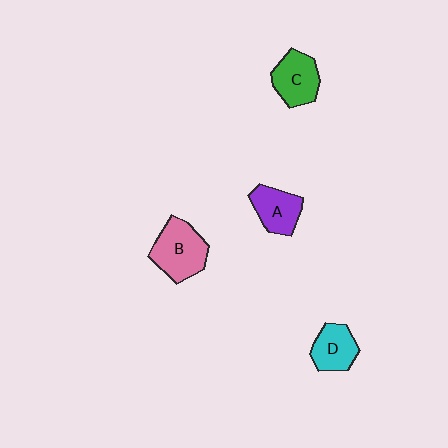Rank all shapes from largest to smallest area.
From largest to smallest: B (pink), C (green), A (purple), D (cyan).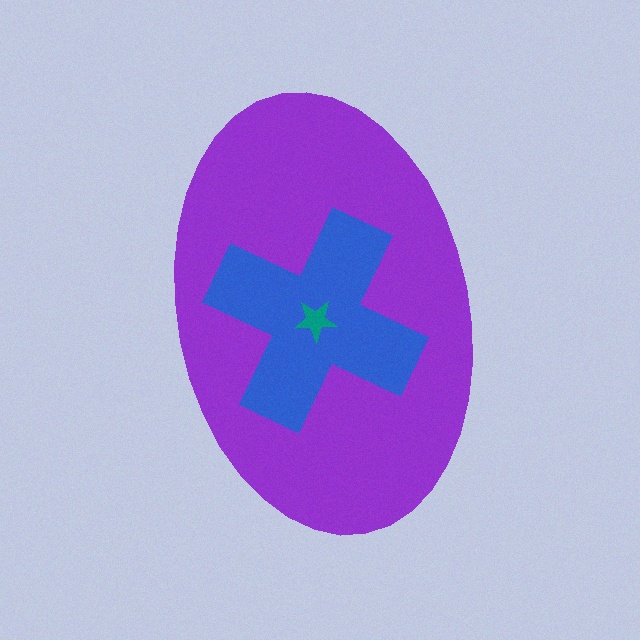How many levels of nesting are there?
3.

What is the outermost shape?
The purple ellipse.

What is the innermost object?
The teal star.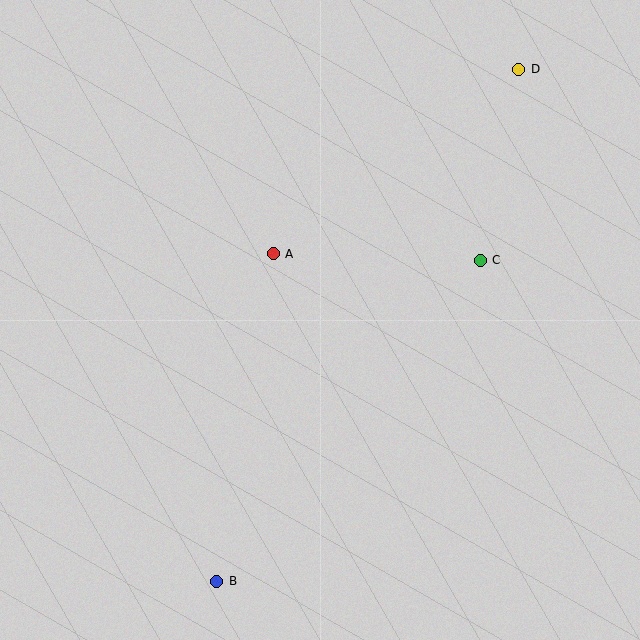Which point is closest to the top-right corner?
Point D is closest to the top-right corner.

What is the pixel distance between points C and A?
The distance between C and A is 207 pixels.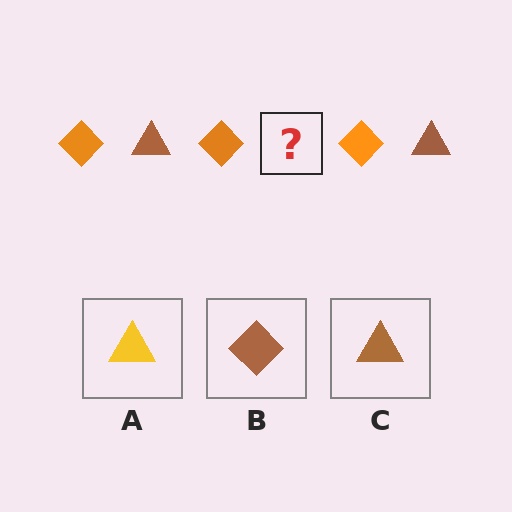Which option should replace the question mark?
Option C.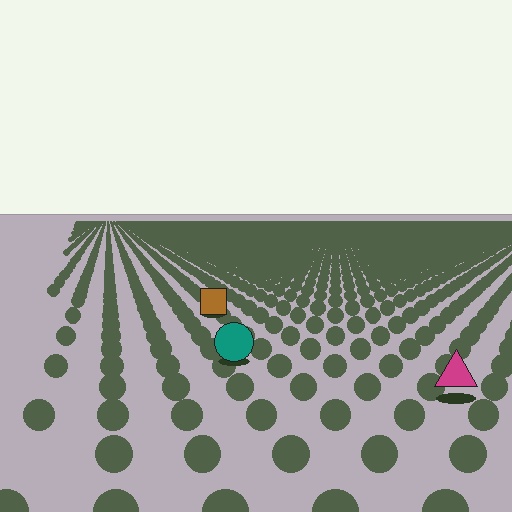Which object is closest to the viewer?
The magenta triangle is closest. The texture marks near it are larger and more spread out.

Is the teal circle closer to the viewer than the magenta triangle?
No. The magenta triangle is closer — you can tell from the texture gradient: the ground texture is coarser near it.